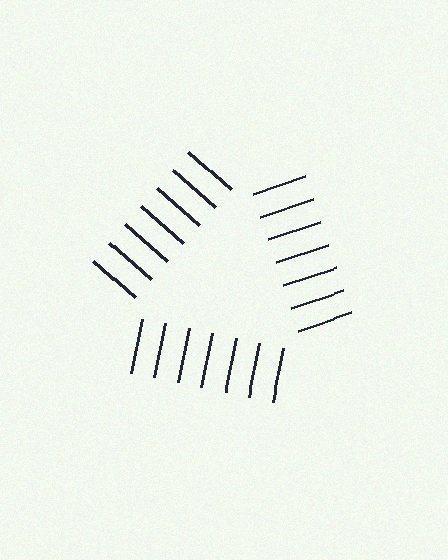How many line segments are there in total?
21 — 7 along each of the 3 edges.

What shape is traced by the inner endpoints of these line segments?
An illusory triangle — the line segments terminate on its edges but no continuous stroke is drawn.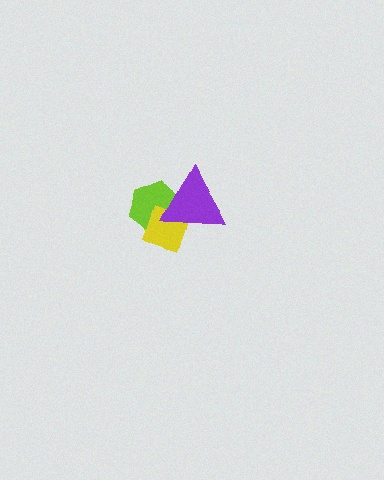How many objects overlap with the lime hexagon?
2 objects overlap with the lime hexagon.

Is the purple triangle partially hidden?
No, no other shape covers it.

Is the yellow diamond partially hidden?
Yes, it is partially covered by another shape.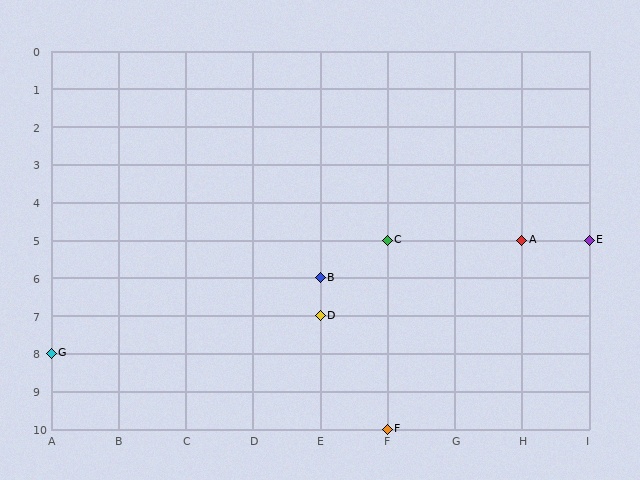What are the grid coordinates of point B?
Point B is at grid coordinates (E, 6).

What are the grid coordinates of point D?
Point D is at grid coordinates (E, 7).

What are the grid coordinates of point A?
Point A is at grid coordinates (H, 5).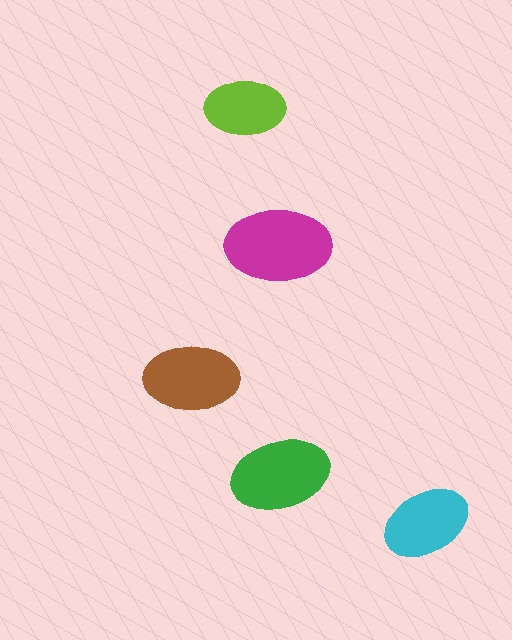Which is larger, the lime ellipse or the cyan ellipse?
The cyan one.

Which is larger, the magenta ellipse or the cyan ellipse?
The magenta one.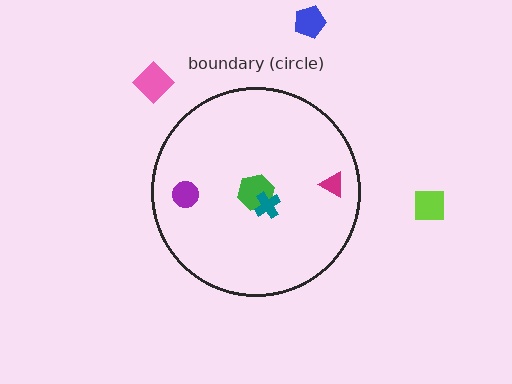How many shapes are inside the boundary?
4 inside, 3 outside.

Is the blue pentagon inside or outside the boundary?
Outside.